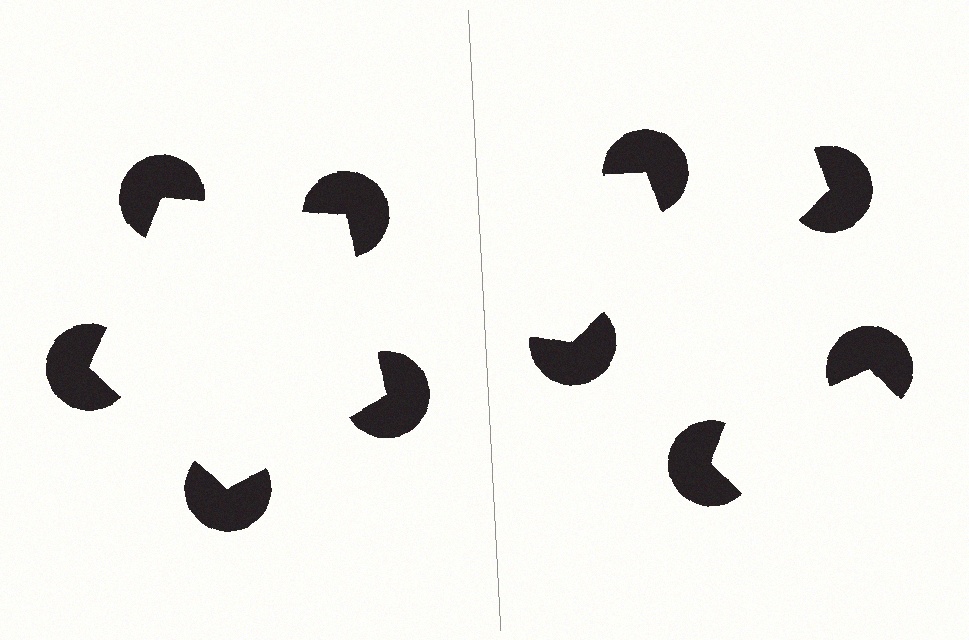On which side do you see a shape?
An illusory pentagon appears on the left side. On the right side the wedge cuts are rotated, so no coherent shape forms.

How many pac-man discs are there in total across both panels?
10 — 5 on each side.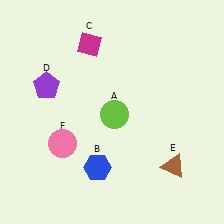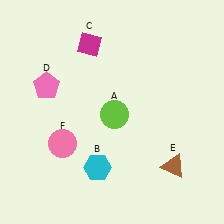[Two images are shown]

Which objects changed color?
B changed from blue to cyan. D changed from purple to pink.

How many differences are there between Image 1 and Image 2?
There are 2 differences between the two images.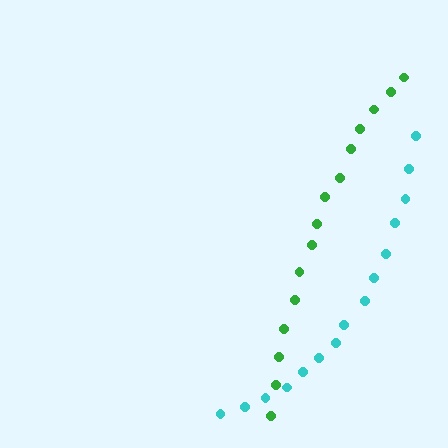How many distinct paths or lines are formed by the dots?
There are 2 distinct paths.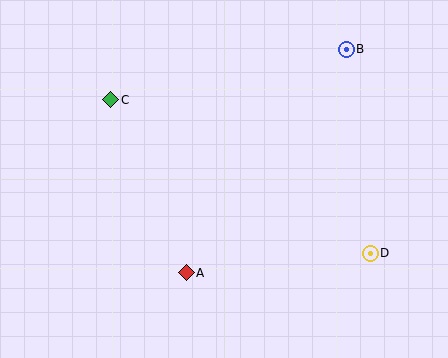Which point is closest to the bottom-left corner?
Point A is closest to the bottom-left corner.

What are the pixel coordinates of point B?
Point B is at (346, 49).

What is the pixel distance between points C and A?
The distance between C and A is 189 pixels.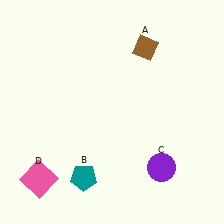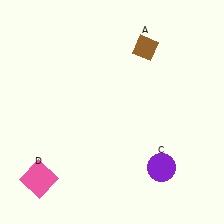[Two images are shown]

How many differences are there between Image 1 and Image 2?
There is 1 difference between the two images.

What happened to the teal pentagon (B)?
The teal pentagon (B) was removed in Image 2. It was in the bottom-left area of Image 1.